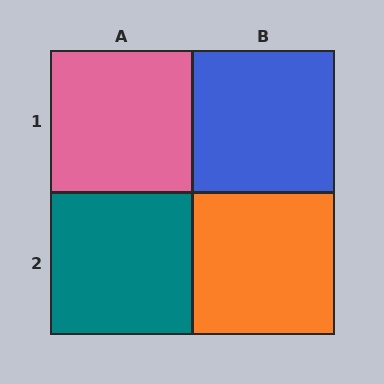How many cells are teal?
1 cell is teal.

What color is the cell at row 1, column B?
Blue.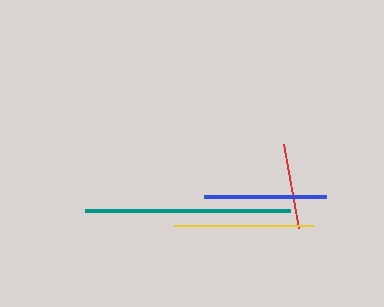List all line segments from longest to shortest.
From longest to shortest: teal, yellow, blue, red.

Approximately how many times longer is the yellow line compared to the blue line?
The yellow line is approximately 1.1 times the length of the blue line.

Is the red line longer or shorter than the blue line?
The blue line is longer than the red line.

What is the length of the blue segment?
The blue segment is approximately 122 pixels long.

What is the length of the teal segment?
The teal segment is approximately 205 pixels long.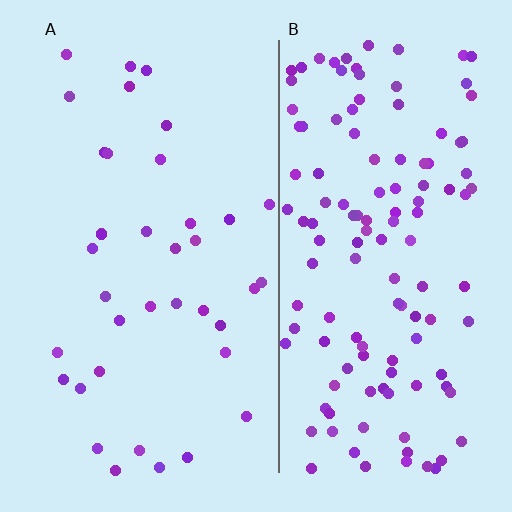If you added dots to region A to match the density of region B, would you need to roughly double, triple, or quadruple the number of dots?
Approximately triple.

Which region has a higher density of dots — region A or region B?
B (the right).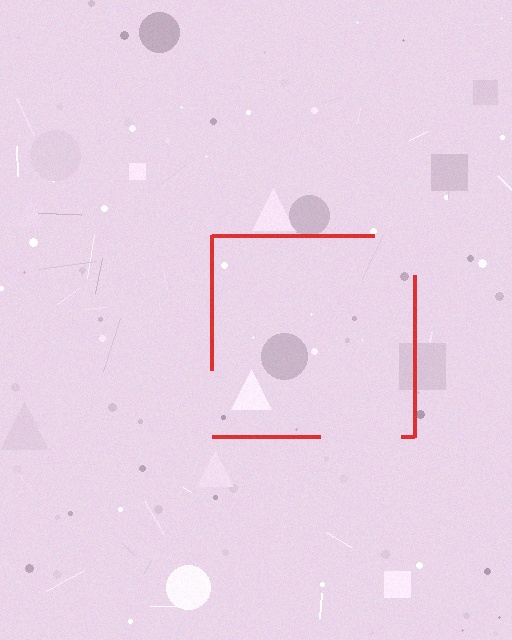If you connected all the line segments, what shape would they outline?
They would outline a square.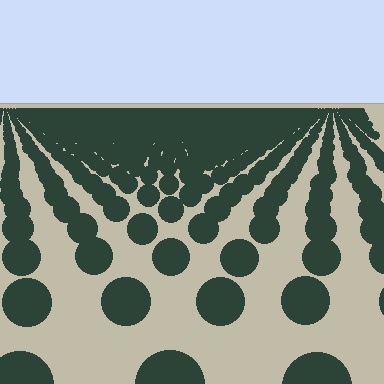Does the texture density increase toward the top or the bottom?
Density increases toward the top.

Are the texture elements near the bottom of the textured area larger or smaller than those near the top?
Larger. Near the bottom, elements are closer to the viewer and appear at a bigger on-screen size.